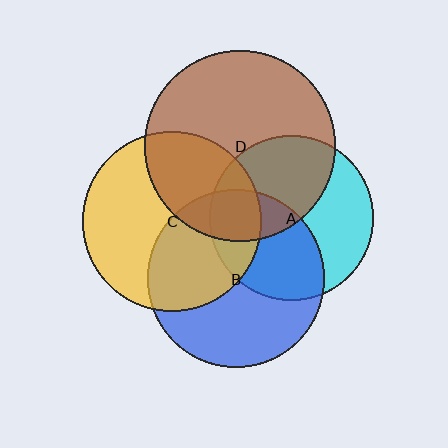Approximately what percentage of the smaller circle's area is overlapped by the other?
Approximately 45%.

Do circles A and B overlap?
Yes.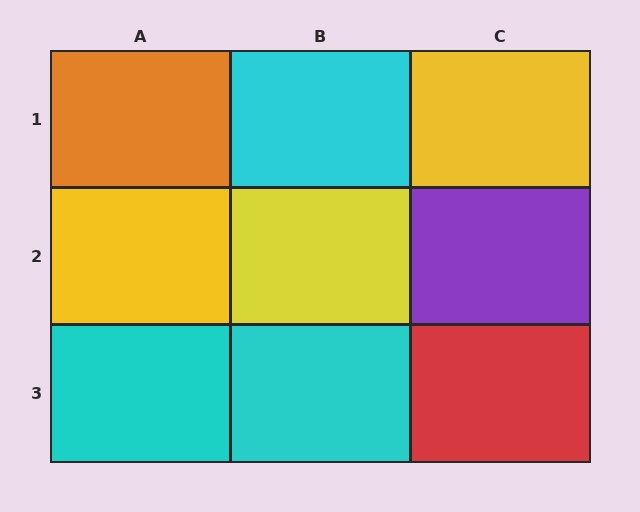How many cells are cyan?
3 cells are cyan.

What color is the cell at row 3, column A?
Cyan.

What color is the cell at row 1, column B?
Cyan.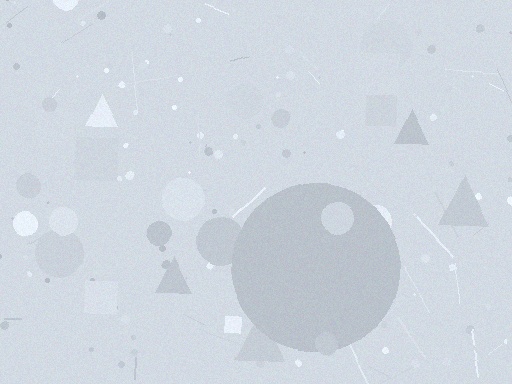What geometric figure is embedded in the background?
A circle is embedded in the background.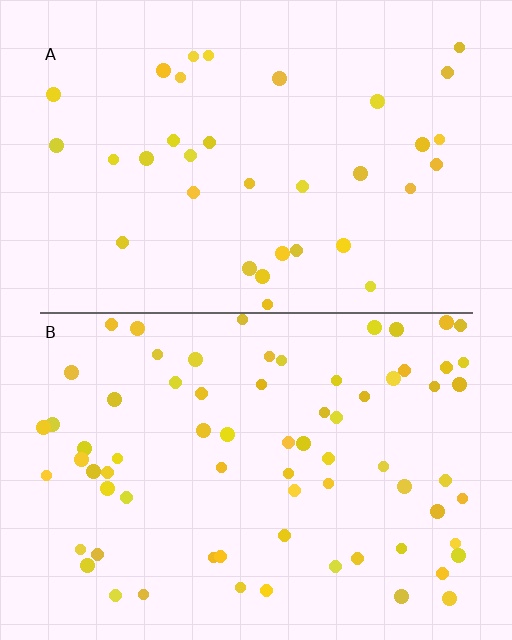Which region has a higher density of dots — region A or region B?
B (the bottom).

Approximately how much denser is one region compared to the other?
Approximately 2.1× — region B over region A.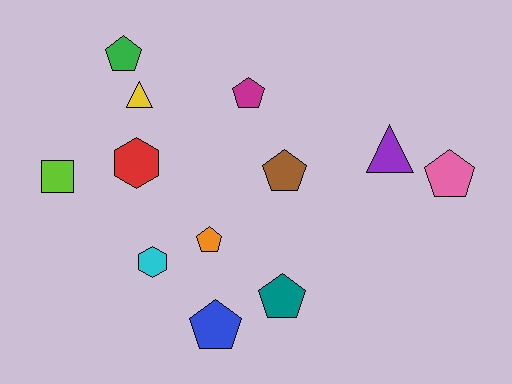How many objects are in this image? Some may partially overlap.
There are 12 objects.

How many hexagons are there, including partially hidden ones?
There are 2 hexagons.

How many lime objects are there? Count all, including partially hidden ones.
There is 1 lime object.